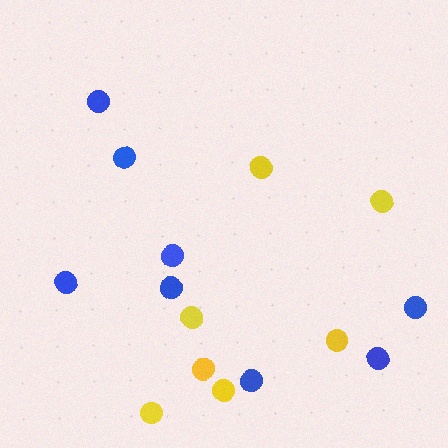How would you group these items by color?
There are 2 groups: one group of yellow circles (7) and one group of blue circles (8).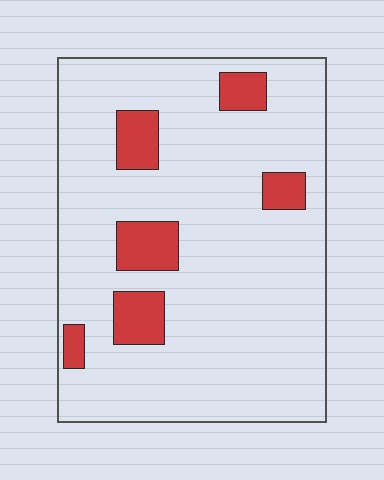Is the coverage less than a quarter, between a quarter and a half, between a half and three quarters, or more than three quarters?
Less than a quarter.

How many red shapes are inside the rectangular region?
6.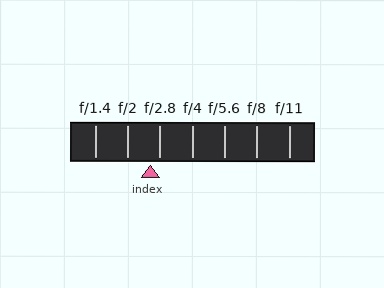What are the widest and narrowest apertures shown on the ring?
The widest aperture shown is f/1.4 and the narrowest is f/11.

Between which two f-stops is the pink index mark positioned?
The index mark is between f/2 and f/2.8.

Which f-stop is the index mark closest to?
The index mark is closest to f/2.8.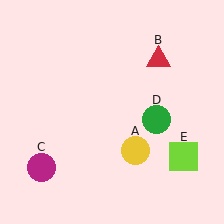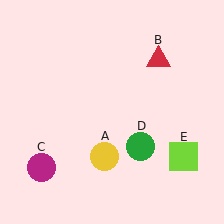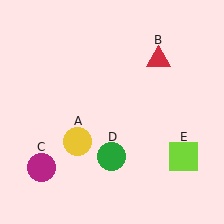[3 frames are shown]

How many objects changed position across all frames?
2 objects changed position: yellow circle (object A), green circle (object D).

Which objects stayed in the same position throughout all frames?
Red triangle (object B) and magenta circle (object C) and lime square (object E) remained stationary.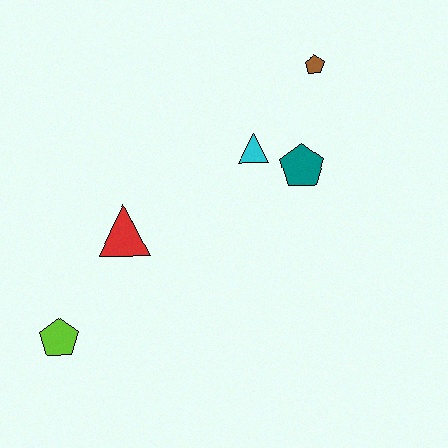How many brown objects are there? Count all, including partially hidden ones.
There is 1 brown object.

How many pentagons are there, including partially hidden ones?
There are 3 pentagons.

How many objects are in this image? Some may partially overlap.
There are 5 objects.